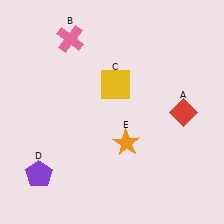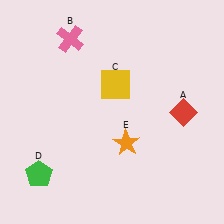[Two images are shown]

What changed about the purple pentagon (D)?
In Image 1, D is purple. In Image 2, it changed to green.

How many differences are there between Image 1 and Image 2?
There is 1 difference between the two images.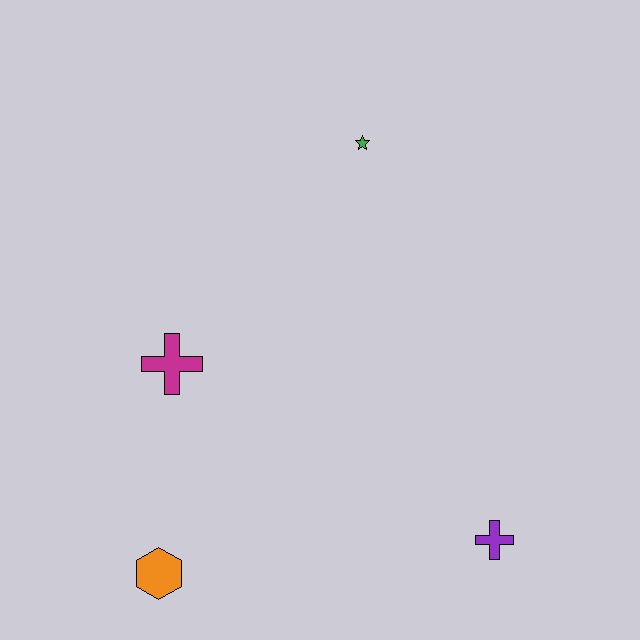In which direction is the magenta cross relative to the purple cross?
The magenta cross is to the left of the purple cross.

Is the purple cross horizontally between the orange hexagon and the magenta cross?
No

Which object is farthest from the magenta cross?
The purple cross is farthest from the magenta cross.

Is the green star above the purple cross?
Yes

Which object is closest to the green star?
The magenta cross is closest to the green star.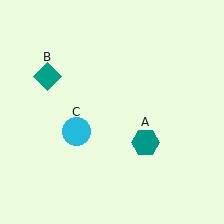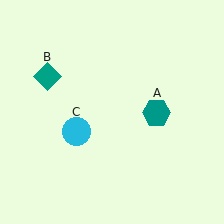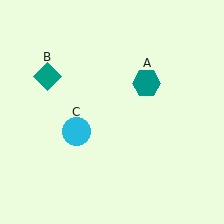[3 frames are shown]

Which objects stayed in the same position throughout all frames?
Teal diamond (object B) and cyan circle (object C) remained stationary.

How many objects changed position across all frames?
1 object changed position: teal hexagon (object A).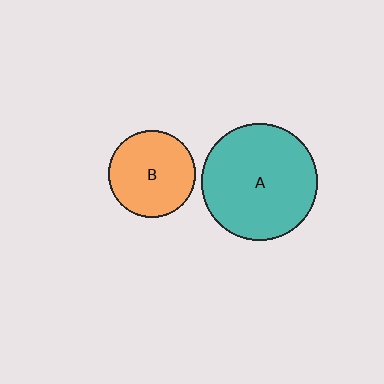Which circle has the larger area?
Circle A (teal).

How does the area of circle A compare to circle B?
Approximately 1.8 times.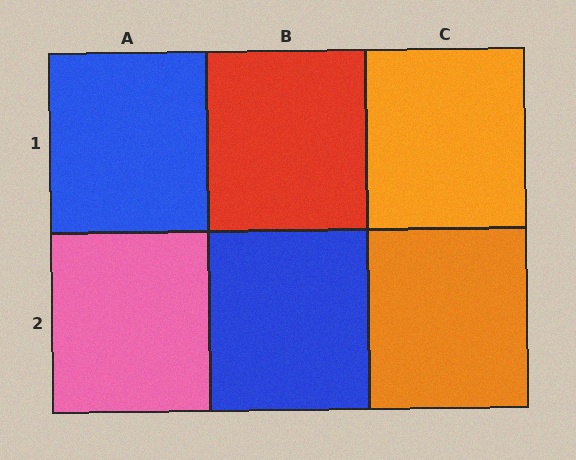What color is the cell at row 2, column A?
Pink.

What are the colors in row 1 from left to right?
Blue, red, orange.